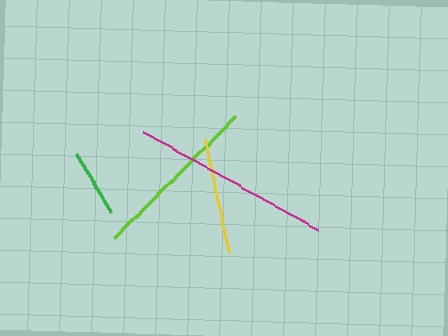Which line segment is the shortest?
The green line is the shortest at approximately 67 pixels.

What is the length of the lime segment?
The lime segment is approximately 171 pixels long.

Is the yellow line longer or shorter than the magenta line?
The magenta line is longer than the yellow line.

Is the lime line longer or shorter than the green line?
The lime line is longer than the green line.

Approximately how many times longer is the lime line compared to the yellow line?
The lime line is approximately 1.5 times the length of the yellow line.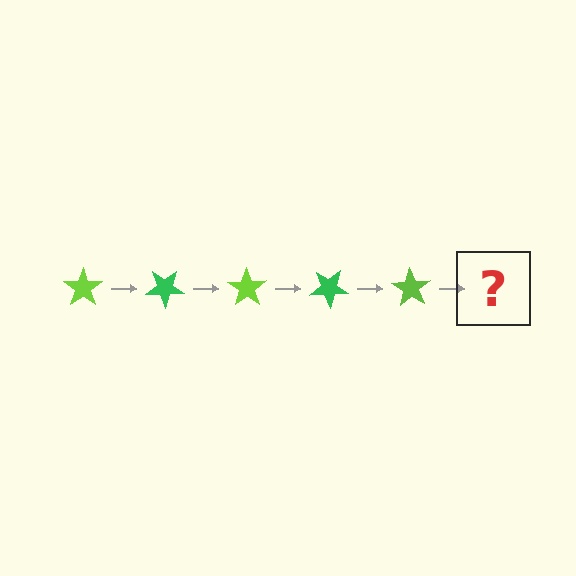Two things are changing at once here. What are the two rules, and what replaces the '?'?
The two rules are that it rotates 35 degrees each step and the color cycles through lime and green. The '?' should be a green star, rotated 175 degrees from the start.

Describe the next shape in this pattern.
It should be a green star, rotated 175 degrees from the start.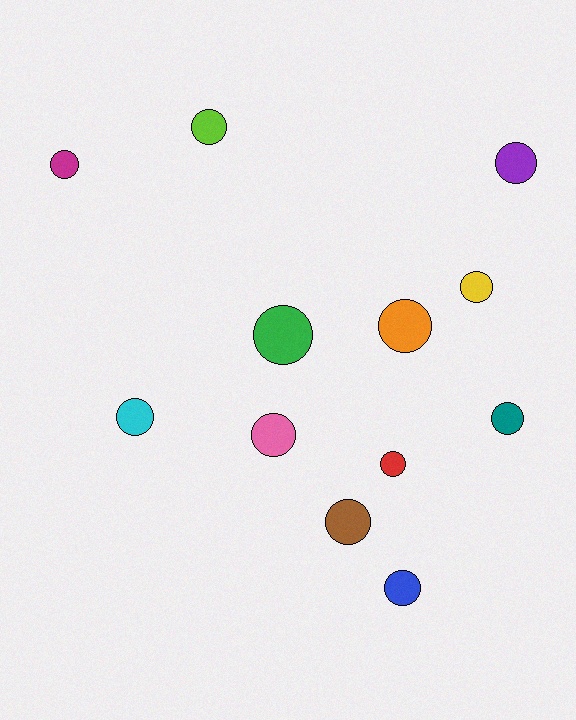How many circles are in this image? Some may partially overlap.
There are 12 circles.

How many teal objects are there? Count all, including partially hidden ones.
There is 1 teal object.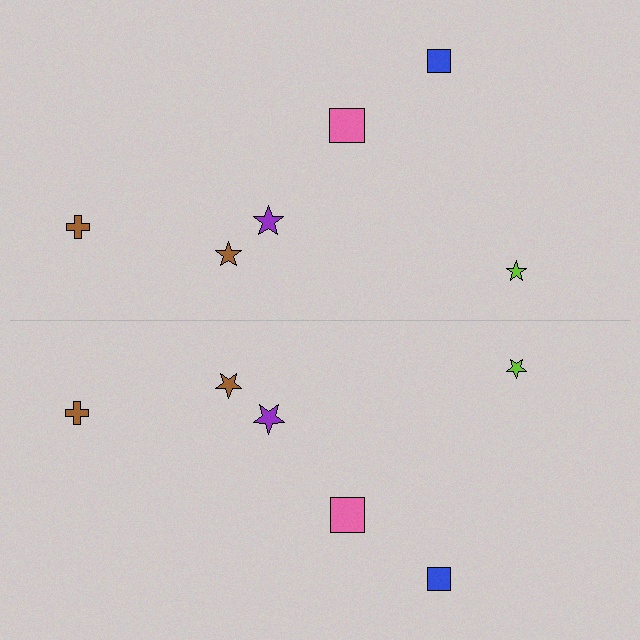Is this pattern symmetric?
Yes, this pattern has bilateral (reflection) symmetry.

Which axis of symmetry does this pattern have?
The pattern has a horizontal axis of symmetry running through the center of the image.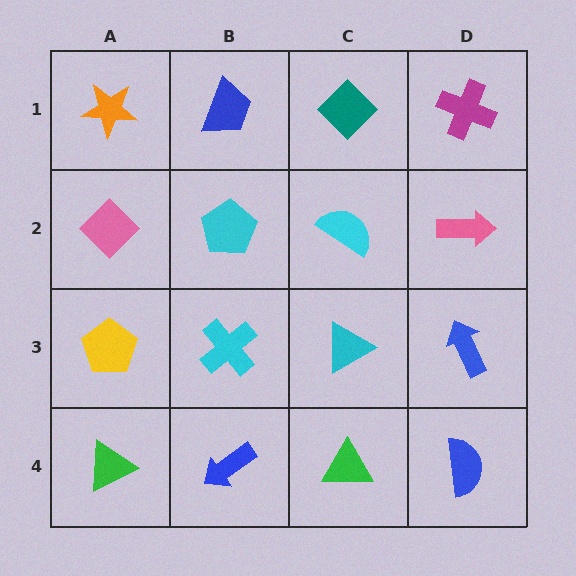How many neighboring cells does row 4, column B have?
3.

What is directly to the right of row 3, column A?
A cyan cross.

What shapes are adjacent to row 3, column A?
A pink diamond (row 2, column A), a green triangle (row 4, column A), a cyan cross (row 3, column B).